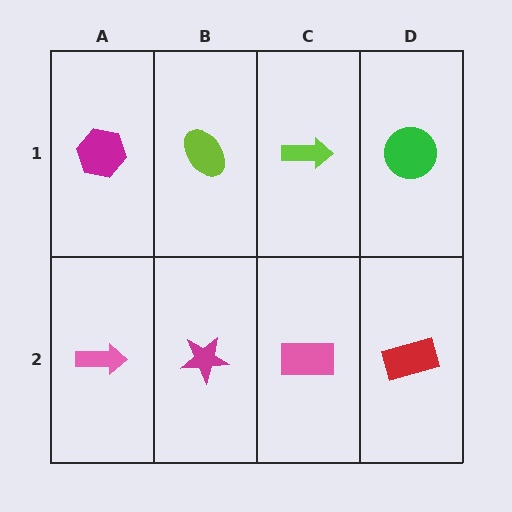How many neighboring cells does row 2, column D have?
2.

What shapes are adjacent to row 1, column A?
A pink arrow (row 2, column A), a lime ellipse (row 1, column B).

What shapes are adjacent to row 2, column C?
A lime arrow (row 1, column C), a magenta star (row 2, column B), a red rectangle (row 2, column D).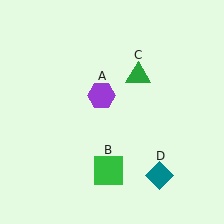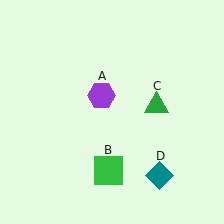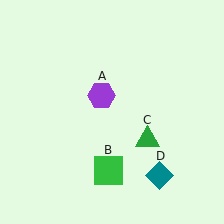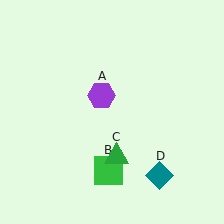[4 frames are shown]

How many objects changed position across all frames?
1 object changed position: green triangle (object C).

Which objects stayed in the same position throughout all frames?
Purple hexagon (object A) and green square (object B) and teal diamond (object D) remained stationary.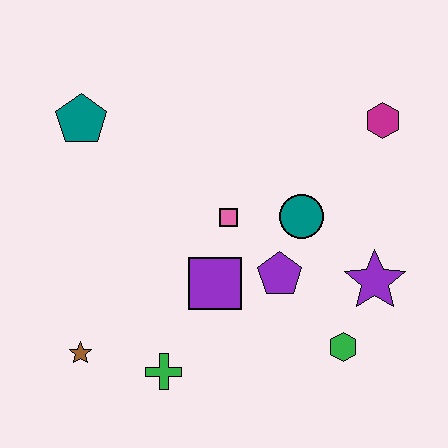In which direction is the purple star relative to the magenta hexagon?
The purple star is below the magenta hexagon.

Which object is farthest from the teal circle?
The brown star is farthest from the teal circle.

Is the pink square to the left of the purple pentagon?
Yes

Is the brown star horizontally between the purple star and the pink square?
No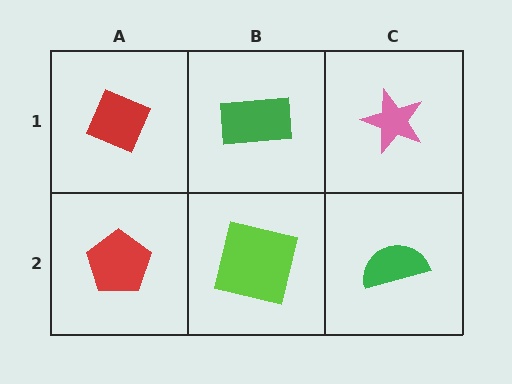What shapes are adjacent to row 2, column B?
A green rectangle (row 1, column B), a red pentagon (row 2, column A), a green semicircle (row 2, column C).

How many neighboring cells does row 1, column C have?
2.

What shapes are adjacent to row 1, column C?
A green semicircle (row 2, column C), a green rectangle (row 1, column B).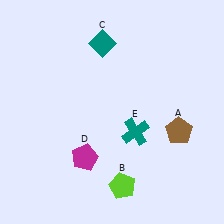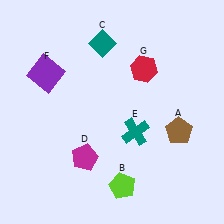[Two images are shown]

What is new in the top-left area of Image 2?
A purple square (F) was added in the top-left area of Image 2.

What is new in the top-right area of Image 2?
A red hexagon (G) was added in the top-right area of Image 2.